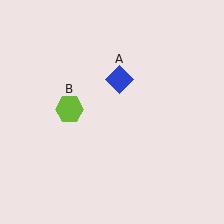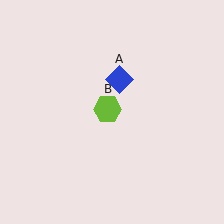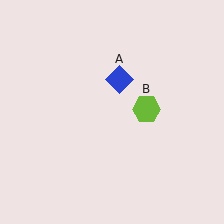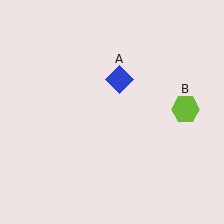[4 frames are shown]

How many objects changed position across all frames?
1 object changed position: lime hexagon (object B).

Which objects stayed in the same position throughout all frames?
Blue diamond (object A) remained stationary.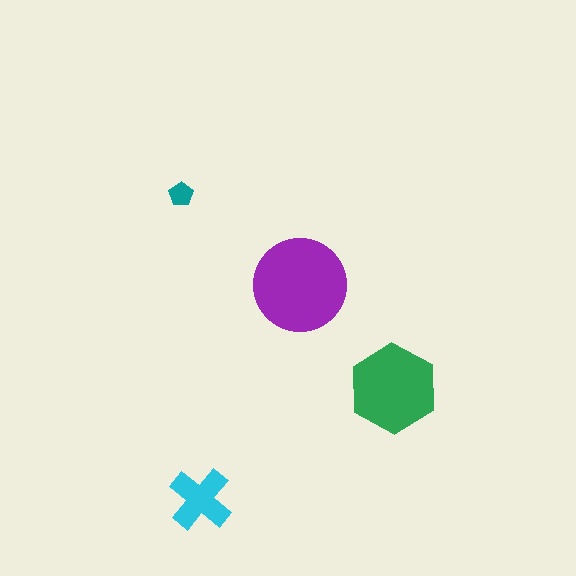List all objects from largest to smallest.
The purple circle, the green hexagon, the cyan cross, the teal pentagon.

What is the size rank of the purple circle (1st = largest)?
1st.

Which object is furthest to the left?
The teal pentagon is leftmost.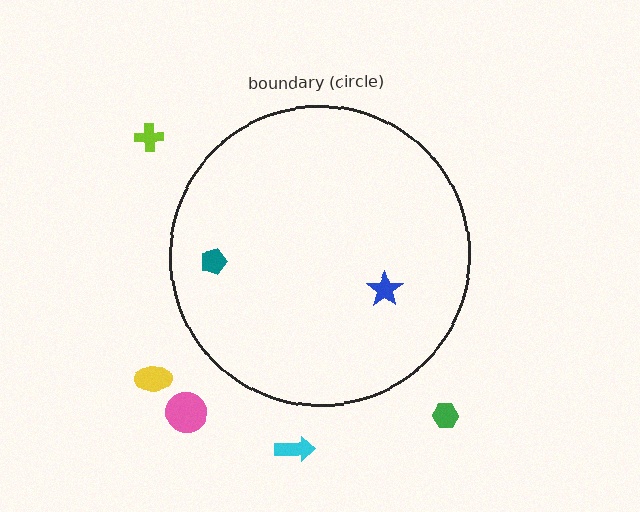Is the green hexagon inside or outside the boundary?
Outside.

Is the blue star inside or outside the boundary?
Inside.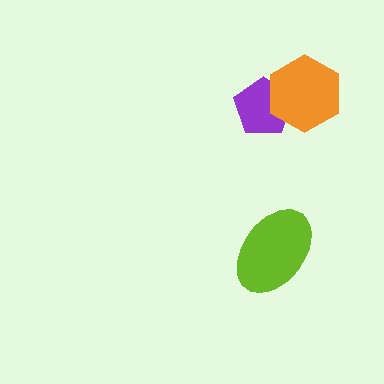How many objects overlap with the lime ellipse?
0 objects overlap with the lime ellipse.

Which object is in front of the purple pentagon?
The orange hexagon is in front of the purple pentagon.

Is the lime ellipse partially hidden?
No, no other shape covers it.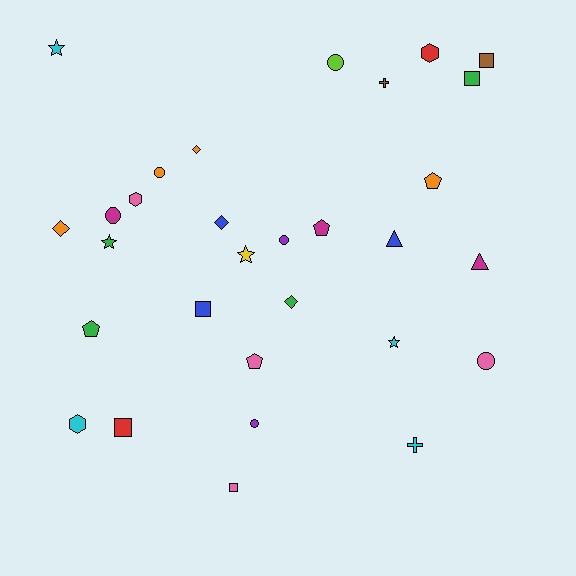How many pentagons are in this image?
There are 4 pentagons.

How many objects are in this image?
There are 30 objects.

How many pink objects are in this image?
There are 4 pink objects.